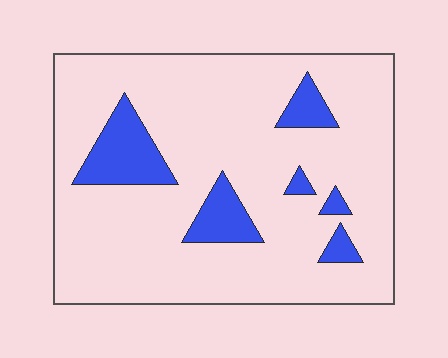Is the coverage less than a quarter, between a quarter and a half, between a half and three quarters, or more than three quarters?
Less than a quarter.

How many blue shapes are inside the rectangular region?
6.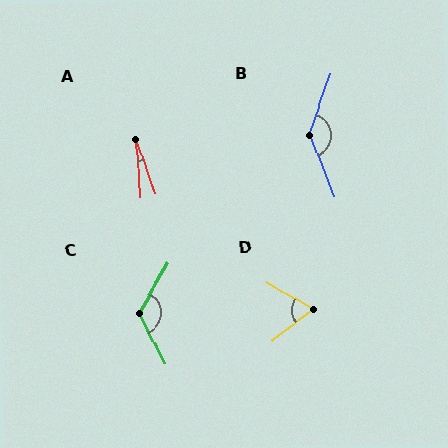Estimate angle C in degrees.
Approximately 123 degrees.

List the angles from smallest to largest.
A (16°), D (67°), C (123°), B (139°).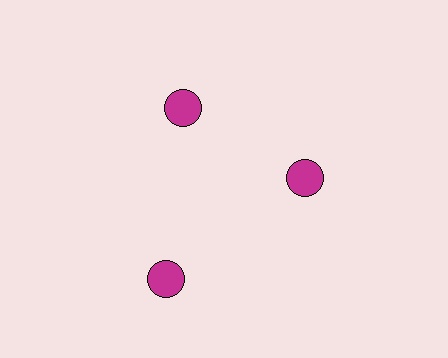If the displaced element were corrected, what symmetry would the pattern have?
It would have 3-fold rotational symmetry — the pattern would map onto itself every 120 degrees.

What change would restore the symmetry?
The symmetry would be restored by moving it inward, back onto the ring so that all 3 circles sit at equal angles and equal distance from the center.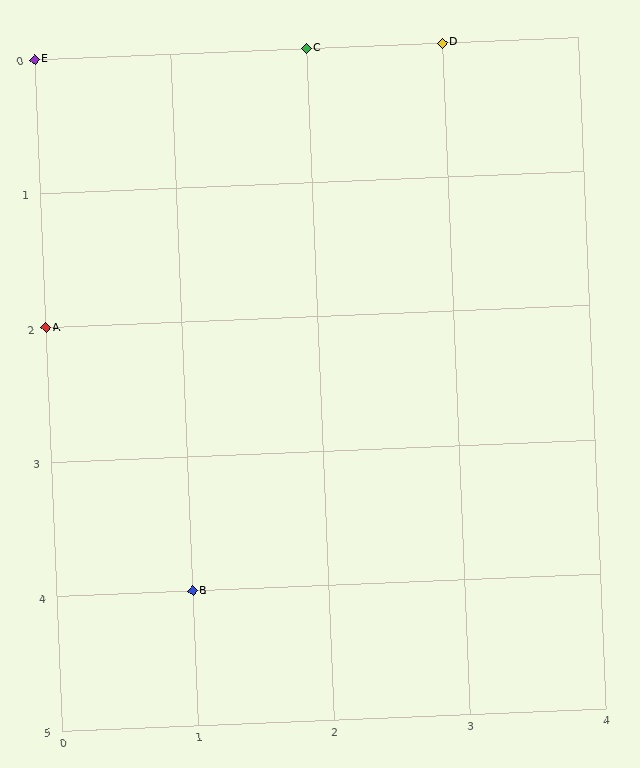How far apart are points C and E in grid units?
Points C and E are 2 columns apart.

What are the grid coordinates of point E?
Point E is at grid coordinates (0, 0).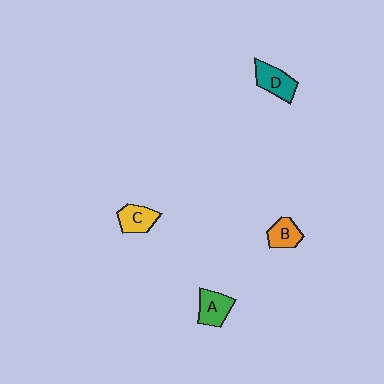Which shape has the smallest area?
Shape B (orange).